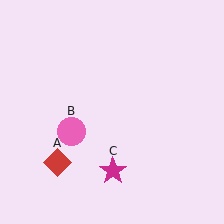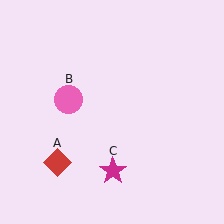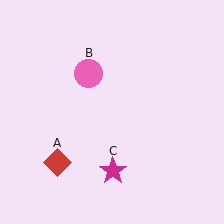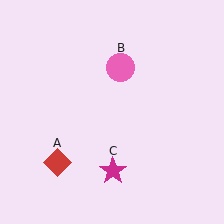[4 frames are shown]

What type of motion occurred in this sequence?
The pink circle (object B) rotated clockwise around the center of the scene.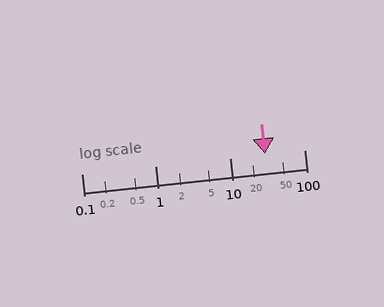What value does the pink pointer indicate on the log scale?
The pointer indicates approximately 30.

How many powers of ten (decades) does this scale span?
The scale spans 3 decades, from 0.1 to 100.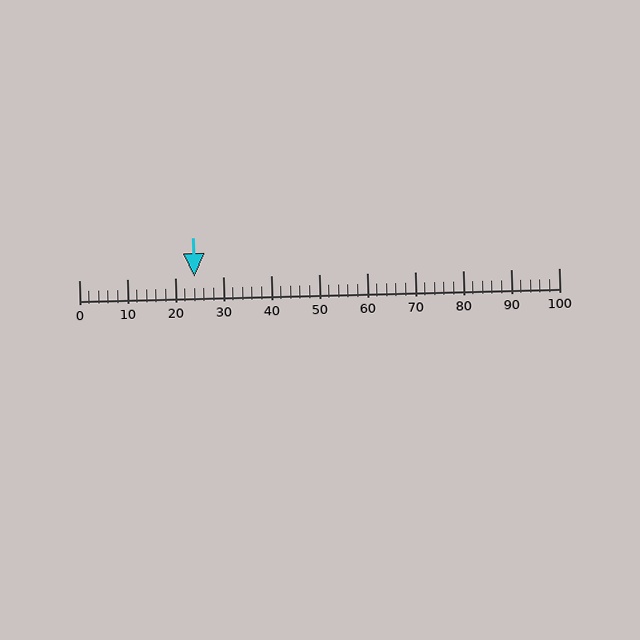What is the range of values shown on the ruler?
The ruler shows values from 0 to 100.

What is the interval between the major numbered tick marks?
The major tick marks are spaced 10 units apart.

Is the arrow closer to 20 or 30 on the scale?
The arrow is closer to 20.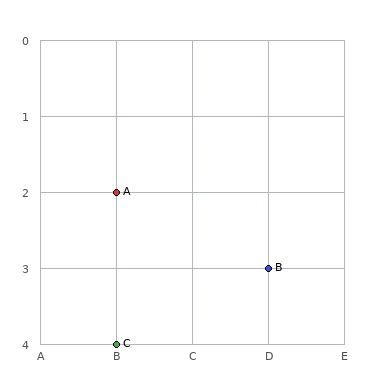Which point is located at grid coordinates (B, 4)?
Point C is at (B, 4).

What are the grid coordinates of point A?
Point A is at grid coordinates (B, 2).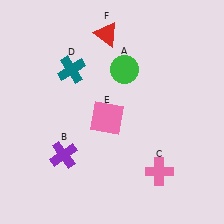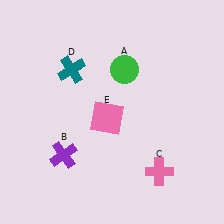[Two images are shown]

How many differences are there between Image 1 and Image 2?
There is 1 difference between the two images.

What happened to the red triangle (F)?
The red triangle (F) was removed in Image 2. It was in the top-left area of Image 1.